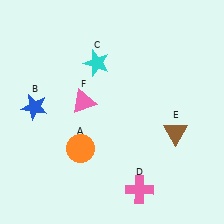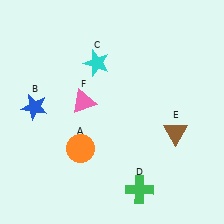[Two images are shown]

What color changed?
The cross (D) changed from pink in Image 1 to green in Image 2.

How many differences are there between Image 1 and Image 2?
There is 1 difference between the two images.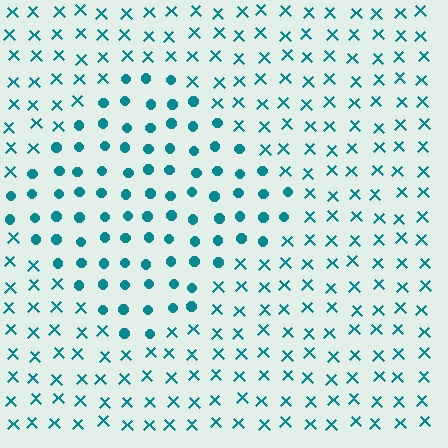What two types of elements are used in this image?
The image uses circles inside the diamond region and X marks outside it.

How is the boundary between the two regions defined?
The boundary is defined by a change in element shape: circles inside vs. X marks outside. All elements share the same color and spacing.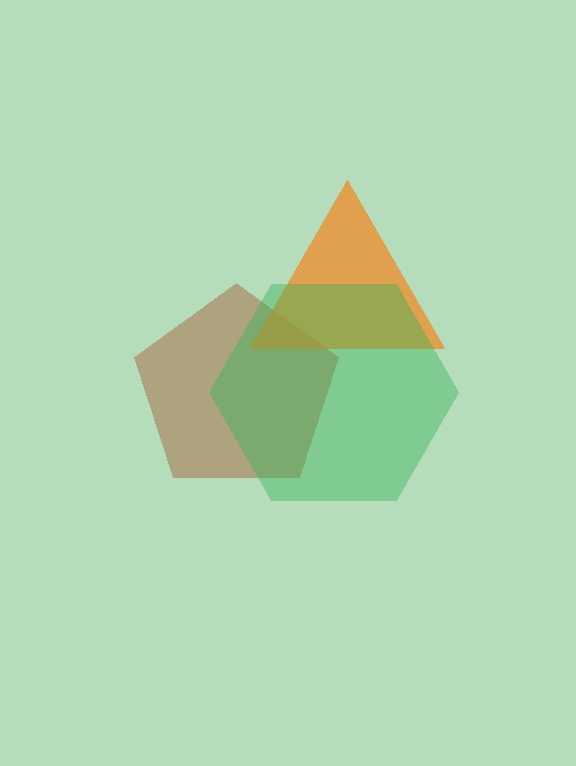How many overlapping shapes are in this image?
There are 3 overlapping shapes in the image.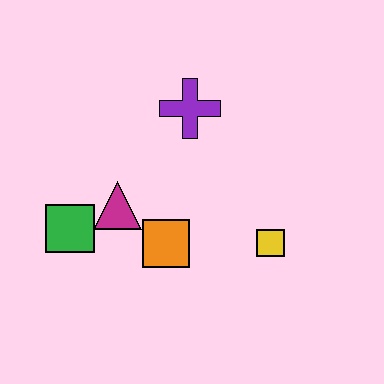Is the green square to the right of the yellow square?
No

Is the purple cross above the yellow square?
Yes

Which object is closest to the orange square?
The magenta triangle is closest to the orange square.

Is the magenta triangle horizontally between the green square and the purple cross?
Yes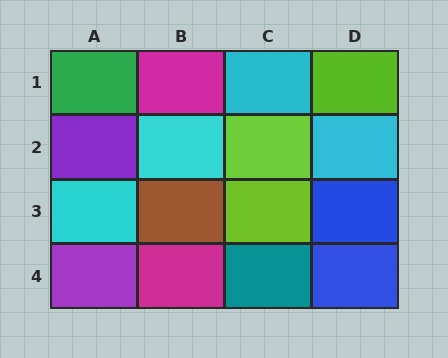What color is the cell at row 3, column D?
Blue.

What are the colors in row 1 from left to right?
Green, magenta, cyan, lime.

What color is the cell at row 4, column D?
Blue.